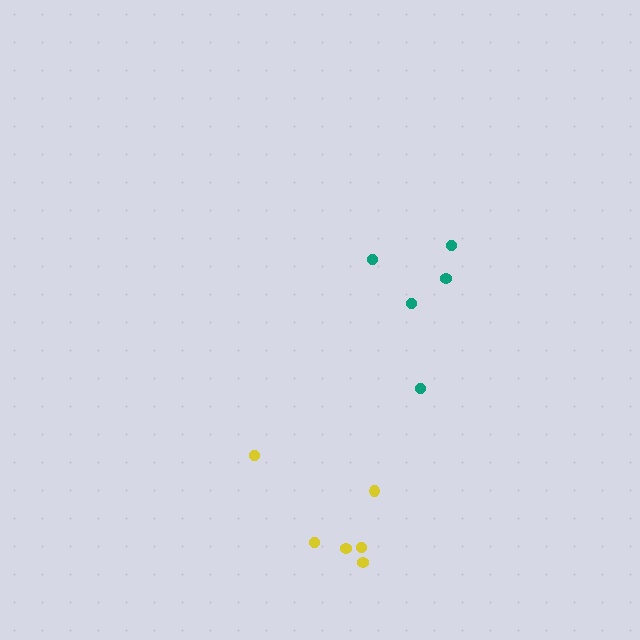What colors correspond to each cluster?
The clusters are colored: teal, yellow.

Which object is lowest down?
The yellow cluster is bottommost.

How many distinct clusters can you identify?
There are 2 distinct clusters.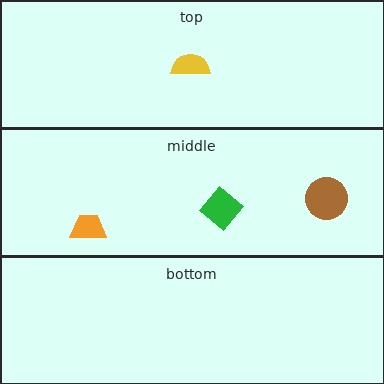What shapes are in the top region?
The yellow semicircle.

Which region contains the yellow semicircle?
The top region.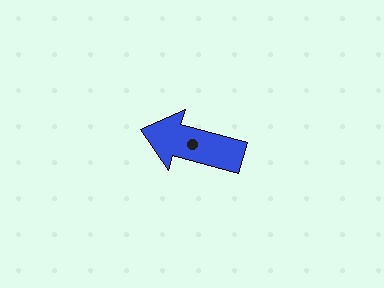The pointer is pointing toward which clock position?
Roughly 10 o'clock.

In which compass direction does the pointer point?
West.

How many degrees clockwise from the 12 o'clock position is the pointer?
Approximately 285 degrees.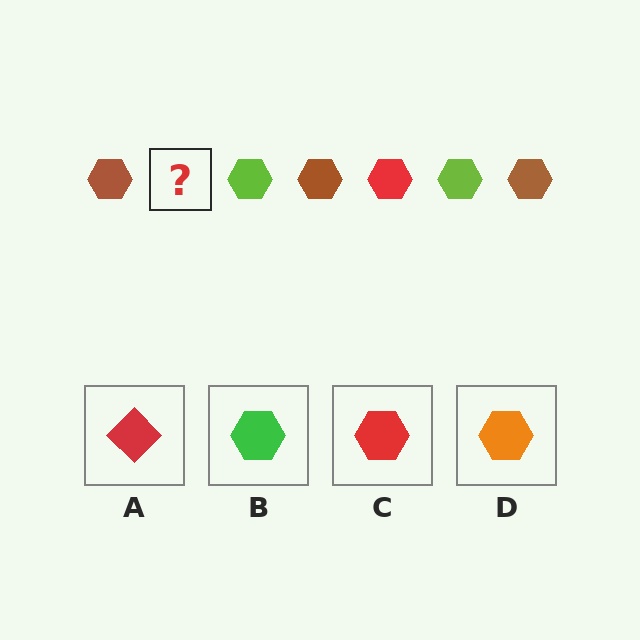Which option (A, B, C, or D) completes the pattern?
C.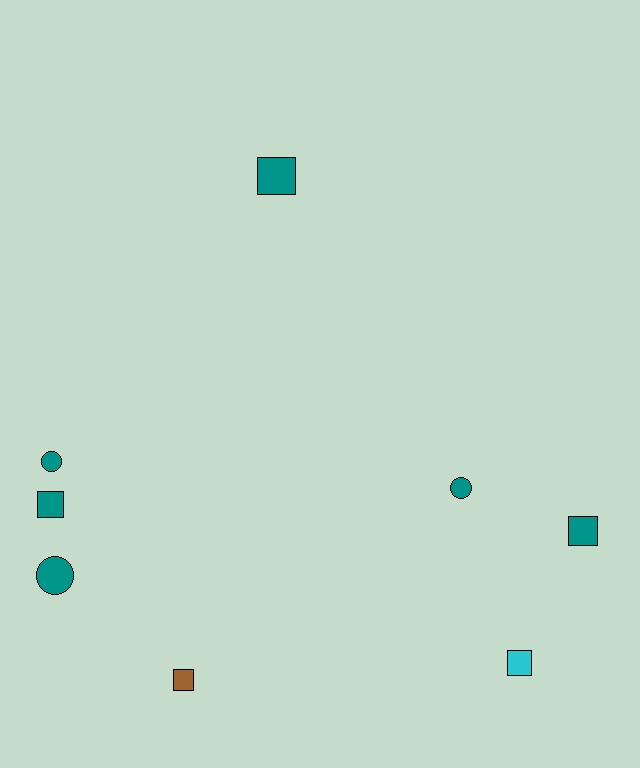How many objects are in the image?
There are 8 objects.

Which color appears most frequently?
Teal, with 6 objects.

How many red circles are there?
There are no red circles.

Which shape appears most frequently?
Square, with 5 objects.